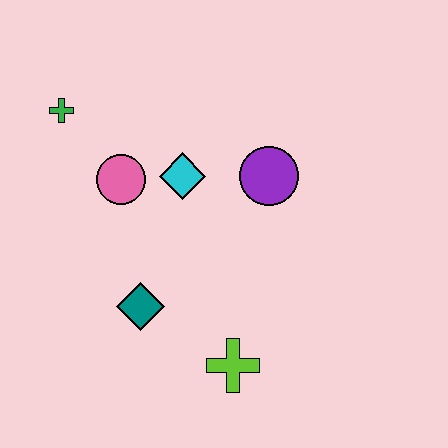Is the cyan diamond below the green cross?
Yes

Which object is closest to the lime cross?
The teal diamond is closest to the lime cross.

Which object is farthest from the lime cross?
The green cross is farthest from the lime cross.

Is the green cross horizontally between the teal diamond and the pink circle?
No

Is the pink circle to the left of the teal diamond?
Yes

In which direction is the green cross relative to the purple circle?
The green cross is to the left of the purple circle.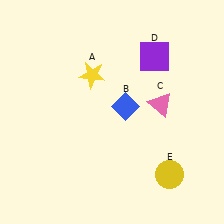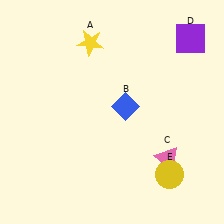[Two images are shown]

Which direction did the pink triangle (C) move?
The pink triangle (C) moved down.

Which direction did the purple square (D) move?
The purple square (D) moved right.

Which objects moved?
The objects that moved are: the yellow star (A), the pink triangle (C), the purple square (D).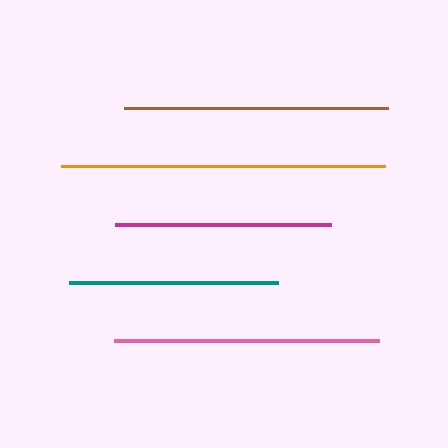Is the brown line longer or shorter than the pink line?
The pink line is longer than the brown line.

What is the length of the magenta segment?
The magenta segment is approximately 216 pixels long.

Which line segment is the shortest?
The teal line is the shortest at approximately 209 pixels.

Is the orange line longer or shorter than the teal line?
The orange line is longer than the teal line.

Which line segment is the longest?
The orange line is the longest at approximately 325 pixels.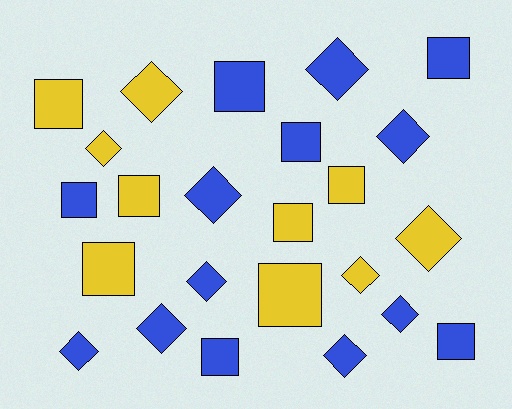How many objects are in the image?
There are 24 objects.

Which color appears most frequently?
Blue, with 14 objects.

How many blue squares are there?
There are 6 blue squares.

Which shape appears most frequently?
Square, with 12 objects.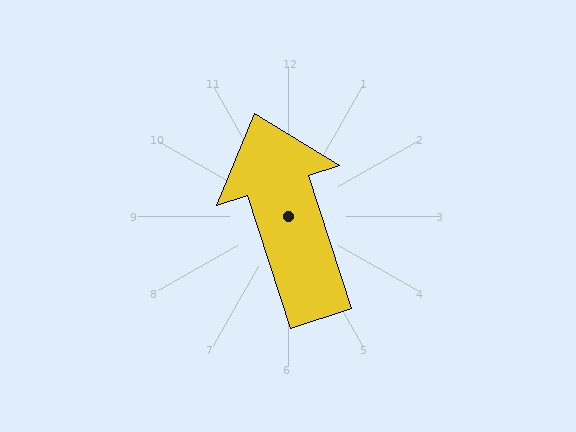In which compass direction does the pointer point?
North.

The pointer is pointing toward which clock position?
Roughly 11 o'clock.